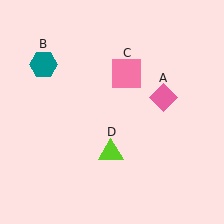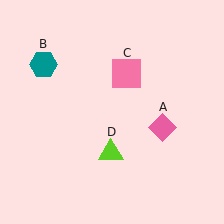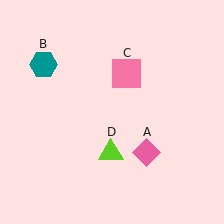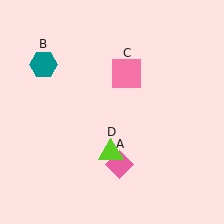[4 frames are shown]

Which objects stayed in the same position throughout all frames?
Teal hexagon (object B) and pink square (object C) and lime triangle (object D) remained stationary.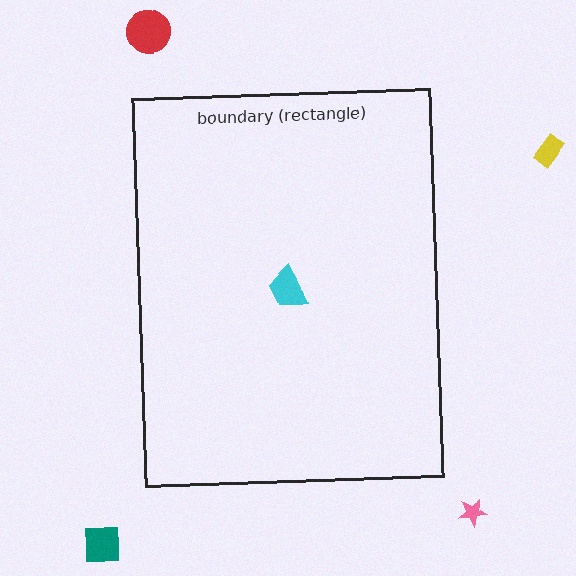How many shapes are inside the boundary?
1 inside, 4 outside.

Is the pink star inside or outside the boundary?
Outside.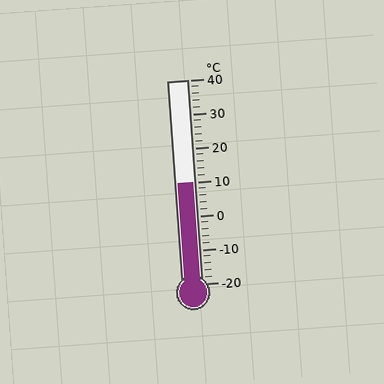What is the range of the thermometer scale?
The thermometer scale ranges from -20°C to 40°C.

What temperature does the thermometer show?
The thermometer shows approximately 10°C.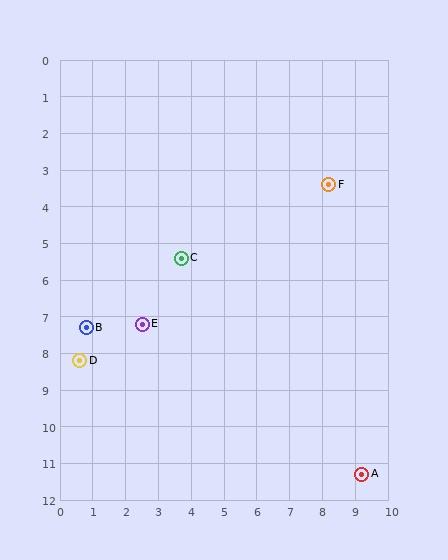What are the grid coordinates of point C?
Point C is at approximately (3.7, 5.4).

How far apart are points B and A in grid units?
Points B and A are about 9.3 grid units apart.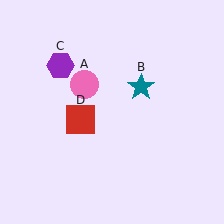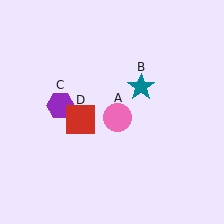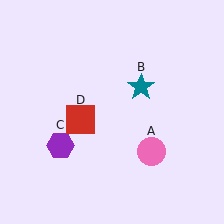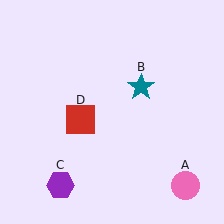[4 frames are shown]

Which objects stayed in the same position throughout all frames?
Teal star (object B) and red square (object D) remained stationary.